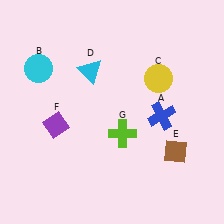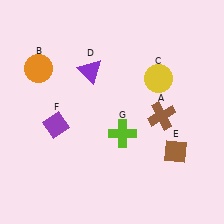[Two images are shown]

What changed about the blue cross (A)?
In Image 1, A is blue. In Image 2, it changed to brown.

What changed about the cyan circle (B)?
In Image 1, B is cyan. In Image 2, it changed to orange.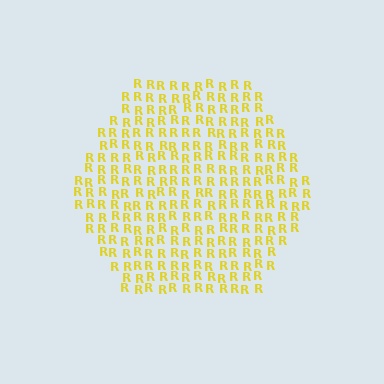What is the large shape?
The large shape is a hexagon.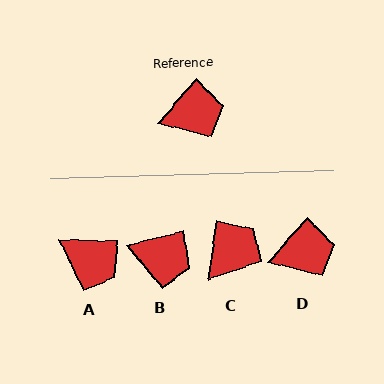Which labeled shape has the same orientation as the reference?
D.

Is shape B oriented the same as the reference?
No, it is off by about 35 degrees.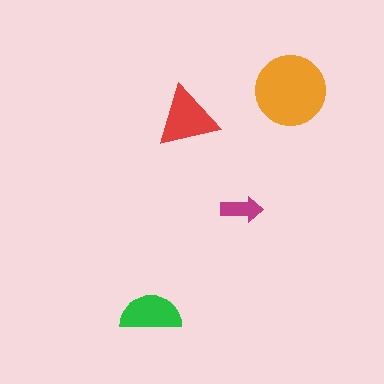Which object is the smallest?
The magenta arrow.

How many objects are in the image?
There are 4 objects in the image.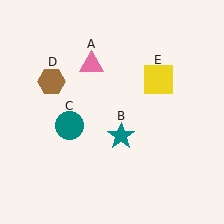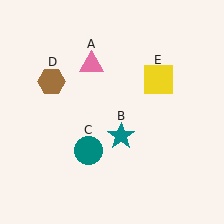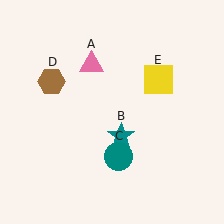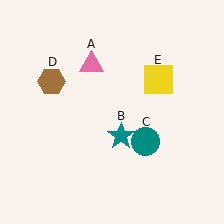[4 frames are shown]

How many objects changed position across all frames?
1 object changed position: teal circle (object C).